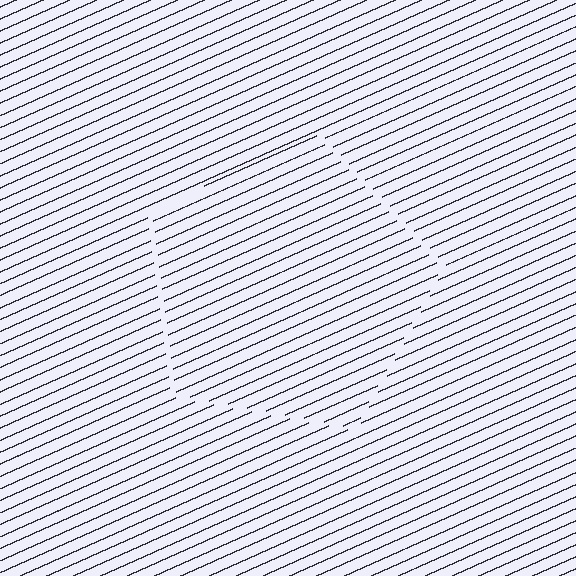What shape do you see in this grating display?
An illusory pentagon. The interior of the shape contains the same grating, shifted by half a period — the contour is defined by the phase discontinuity where line-ends from the inner and outer gratings abut.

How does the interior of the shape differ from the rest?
The interior of the shape contains the same grating, shifted by half a period — the contour is defined by the phase discontinuity where line-ends from the inner and outer gratings abut.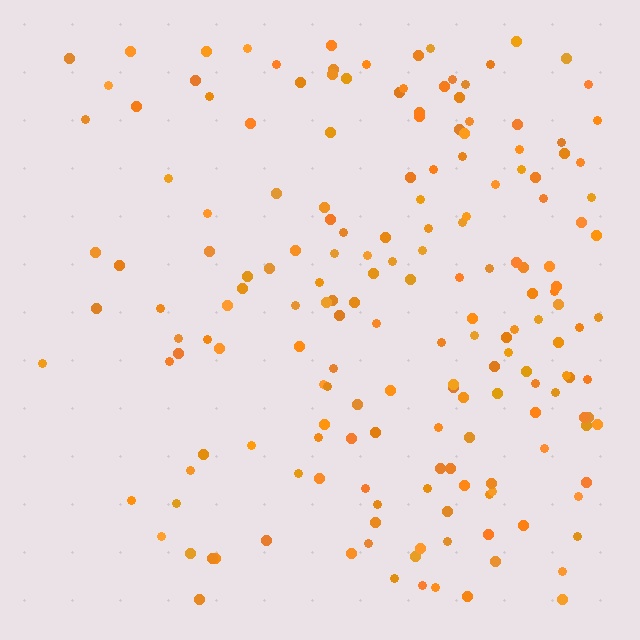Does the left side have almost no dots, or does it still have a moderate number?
Still a moderate number, just noticeably fewer than the right.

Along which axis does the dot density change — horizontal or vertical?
Horizontal.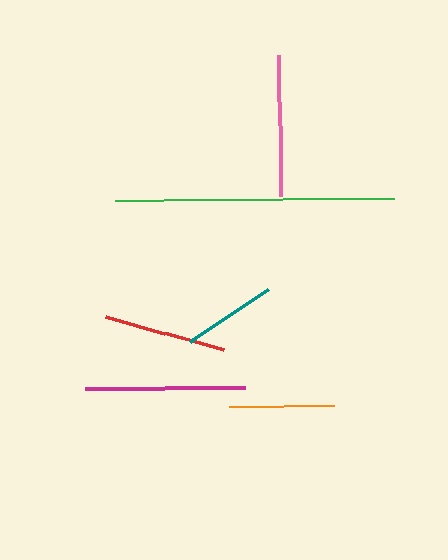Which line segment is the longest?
The green line is the longest at approximately 279 pixels.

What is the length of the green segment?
The green segment is approximately 279 pixels long.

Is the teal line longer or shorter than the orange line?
The orange line is longer than the teal line.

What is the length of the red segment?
The red segment is approximately 121 pixels long.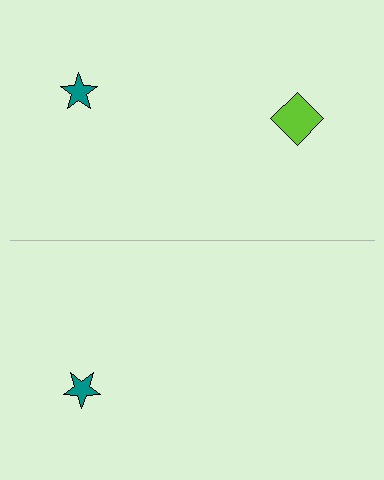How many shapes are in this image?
There are 3 shapes in this image.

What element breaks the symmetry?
A lime diamond is missing from the bottom side.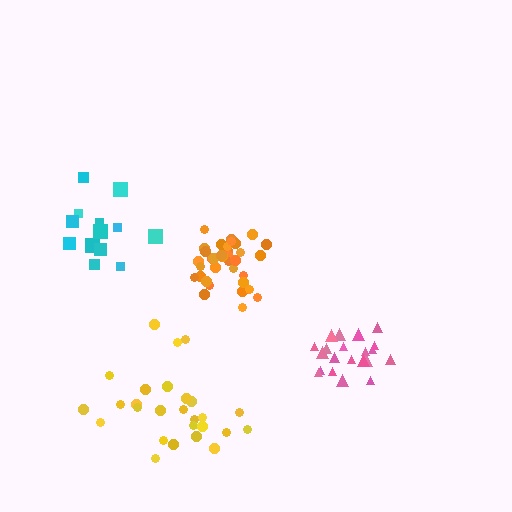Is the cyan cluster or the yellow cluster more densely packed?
Cyan.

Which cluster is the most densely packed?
Orange.